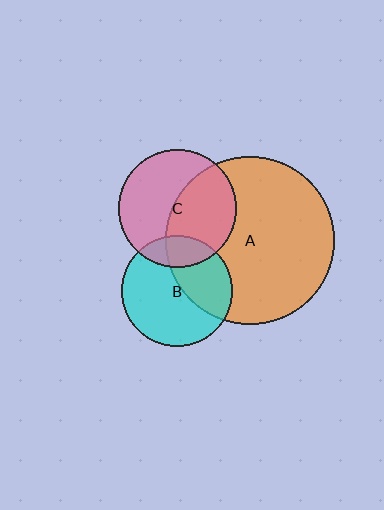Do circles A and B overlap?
Yes.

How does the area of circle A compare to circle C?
Approximately 2.0 times.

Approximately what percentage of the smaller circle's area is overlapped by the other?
Approximately 40%.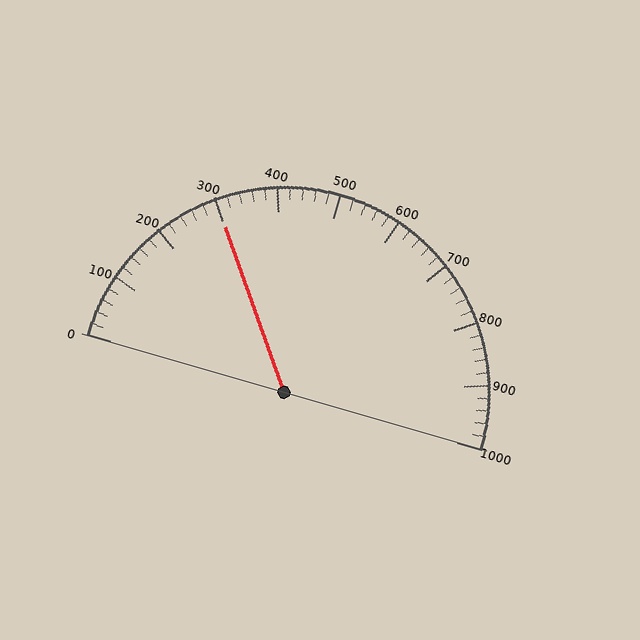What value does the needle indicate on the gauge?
The needle indicates approximately 300.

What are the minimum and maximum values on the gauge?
The gauge ranges from 0 to 1000.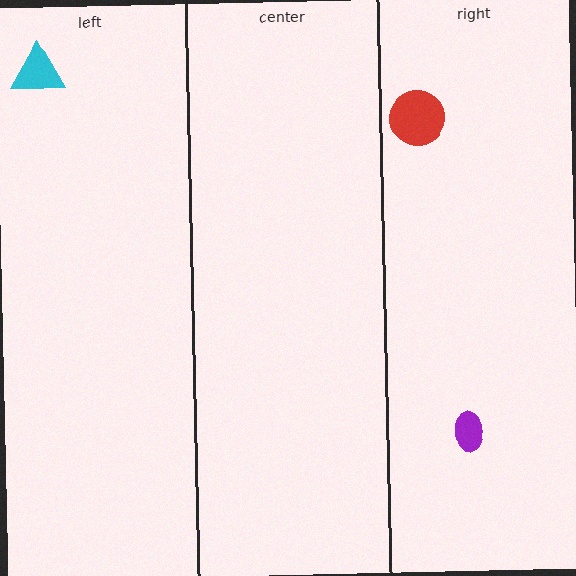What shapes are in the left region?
The cyan triangle.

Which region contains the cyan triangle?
The left region.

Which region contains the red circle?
The right region.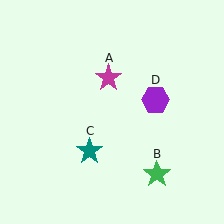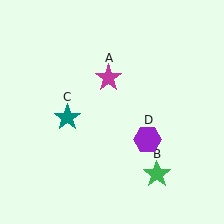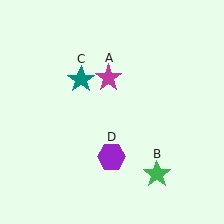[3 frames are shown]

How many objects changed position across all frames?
2 objects changed position: teal star (object C), purple hexagon (object D).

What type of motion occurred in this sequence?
The teal star (object C), purple hexagon (object D) rotated clockwise around the center of the scene.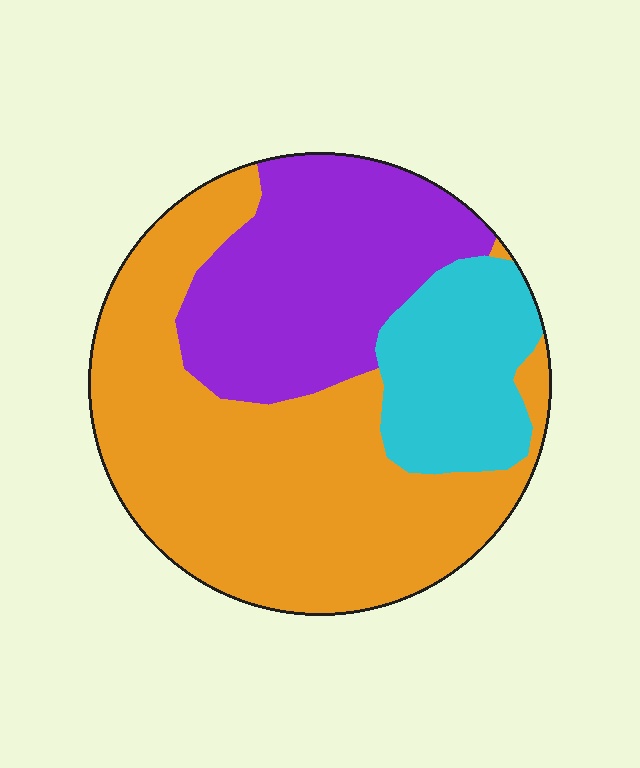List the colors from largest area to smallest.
From largest to smallest: orange, purple, cyan.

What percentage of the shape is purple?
Purple covers around 30% of the shape.